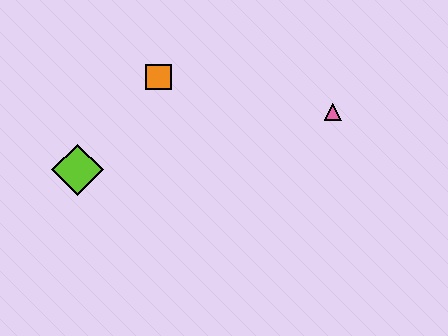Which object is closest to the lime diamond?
The orange square is closest to the lime diamond.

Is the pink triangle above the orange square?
No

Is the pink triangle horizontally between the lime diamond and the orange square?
No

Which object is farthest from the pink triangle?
The lime diamond is farthest from the pink triangle.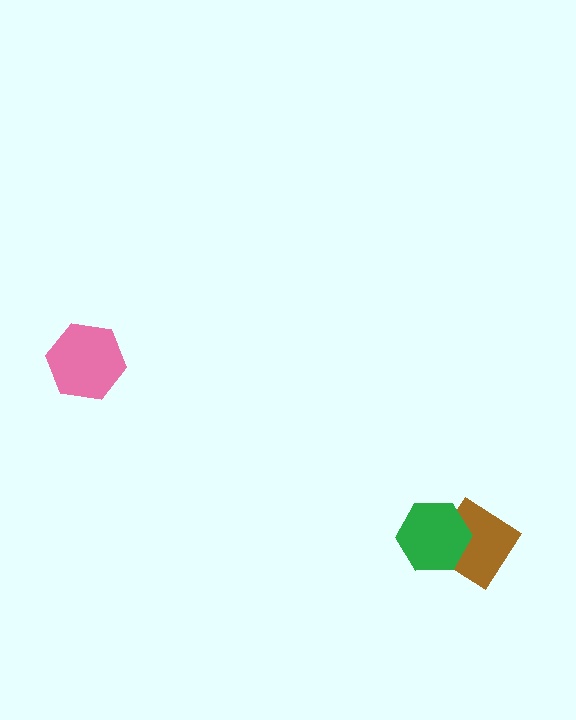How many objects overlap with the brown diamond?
1 object overlaps with the brown diamond.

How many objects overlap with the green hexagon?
1 object overlaps with the green hexagon.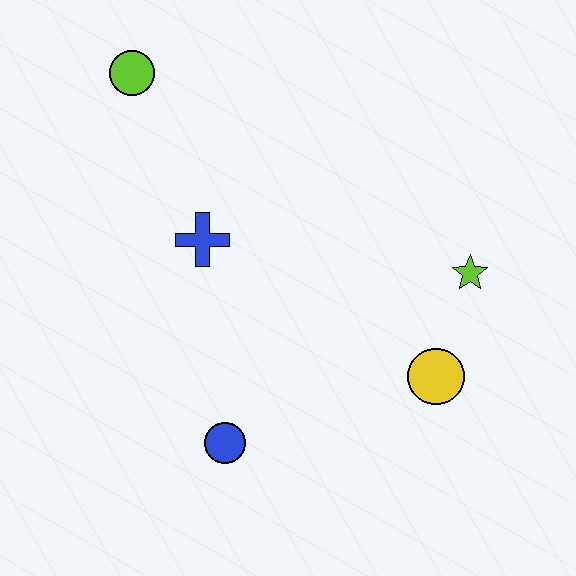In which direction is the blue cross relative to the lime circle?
The blue cross is below the lime circle.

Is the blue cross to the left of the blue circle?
Yes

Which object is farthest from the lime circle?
The yellow circle is farthest from the lime circle.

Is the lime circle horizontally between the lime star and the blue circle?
No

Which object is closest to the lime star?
The yellow circle is closest to the lime star.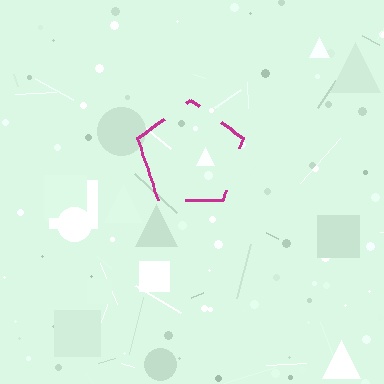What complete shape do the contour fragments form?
The contour fragments form a pentagon.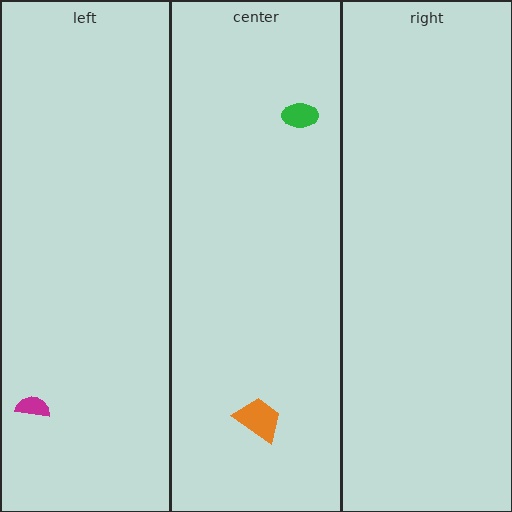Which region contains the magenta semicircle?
The left region.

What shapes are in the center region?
The orange trapezoid, the green ellipse.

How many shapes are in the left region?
1.